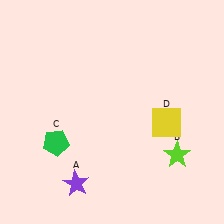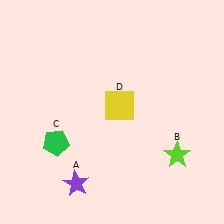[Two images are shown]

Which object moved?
The yellow square (D) moved left.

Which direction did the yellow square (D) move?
The yellow square (D) moved left.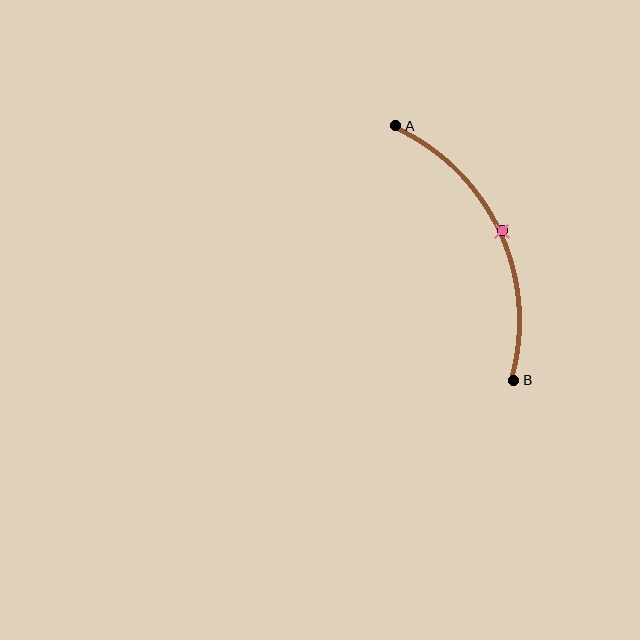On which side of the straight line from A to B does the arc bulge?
The arc bulges to the right of the straight line connecting A and B.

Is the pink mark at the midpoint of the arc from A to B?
Yes. The pink mark lies on the arc at equal arc-length from both A and B — it is the arc midpoint.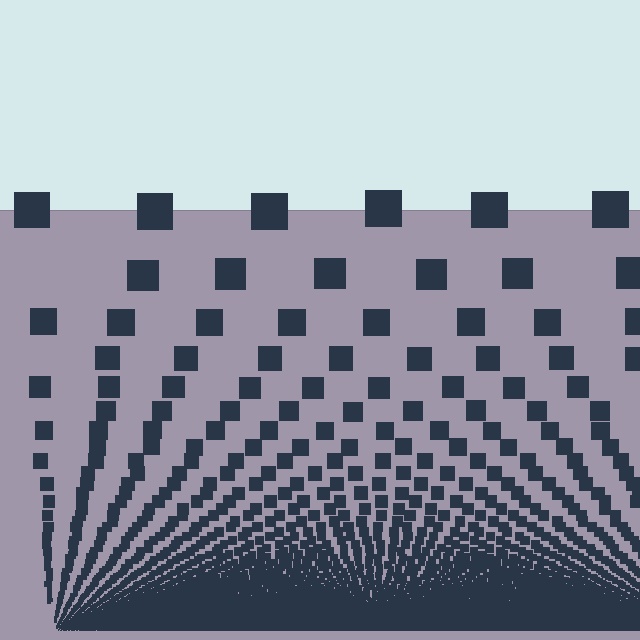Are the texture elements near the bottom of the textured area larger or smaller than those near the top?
Smaller. The gradient is inverted — elements near the bottom are smaller and denser.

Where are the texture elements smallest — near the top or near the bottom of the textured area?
Near the bottom.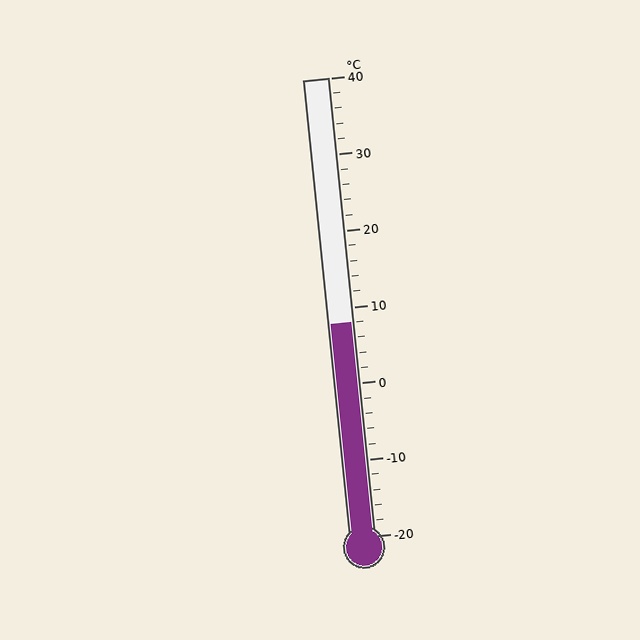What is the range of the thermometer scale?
The thermometer scale ranges from -20°C to 40°C.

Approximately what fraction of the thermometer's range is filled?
The thermometer is filled to approximately 45% of its range.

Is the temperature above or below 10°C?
The temperature is below 10°C.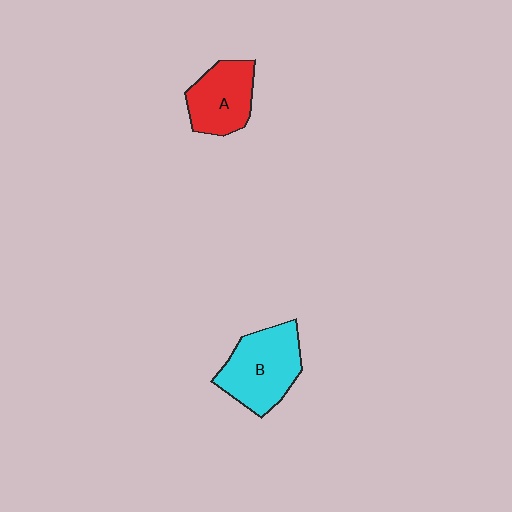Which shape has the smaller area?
Shape A (red).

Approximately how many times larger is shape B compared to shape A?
Approximately 1.3 times.